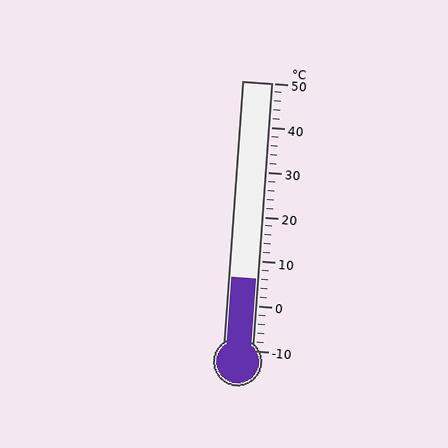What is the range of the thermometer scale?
The thermometer scale ranges from -10°C to 50°C.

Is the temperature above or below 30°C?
The temperature is below 30°C.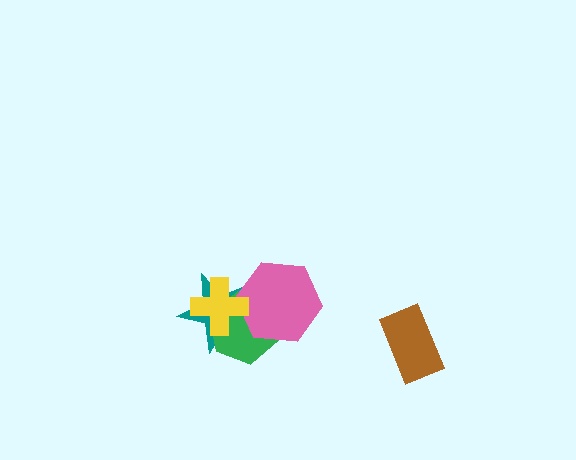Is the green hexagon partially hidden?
Yes, it is partially covered by another shape.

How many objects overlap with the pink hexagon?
3 objects overlap with the pink hexagon.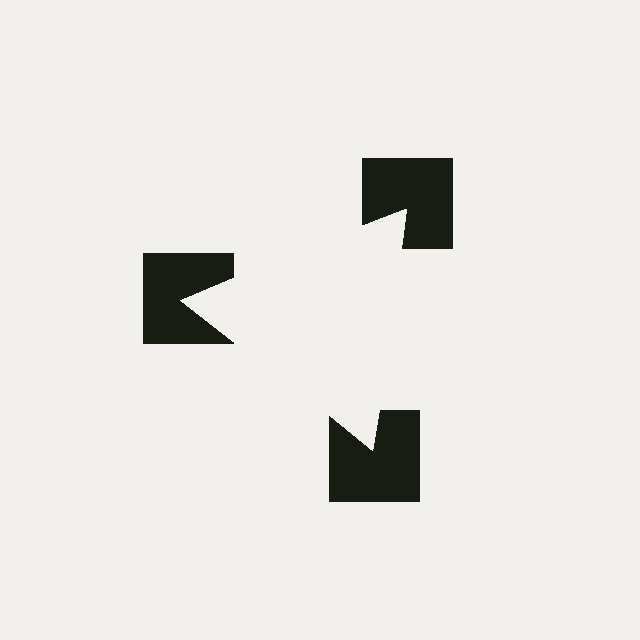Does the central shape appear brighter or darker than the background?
It typically appears slightly brighter than the background, even though no actual brightness change is drawn.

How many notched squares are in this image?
There are 3 — one at each vertex of the illusory triangle.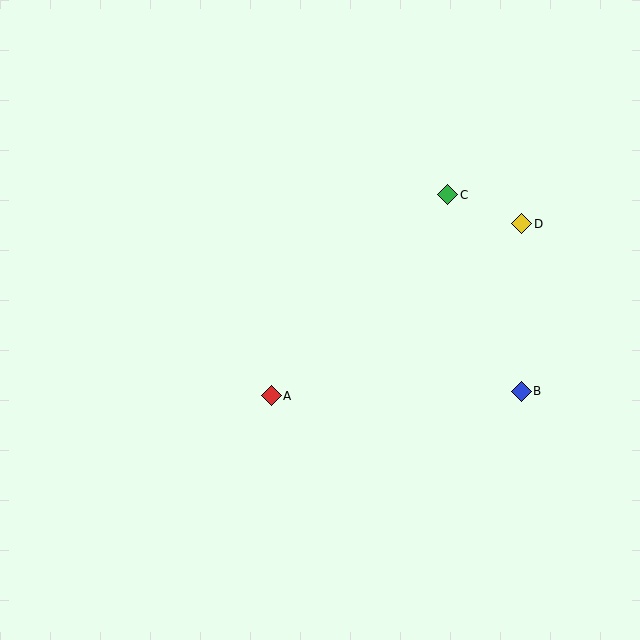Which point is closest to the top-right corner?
Point D is closest to the top-right corner.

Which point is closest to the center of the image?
Point A at (271, 396) is closest to the center.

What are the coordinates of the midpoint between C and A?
The midpoint between C and A is at (359, 295).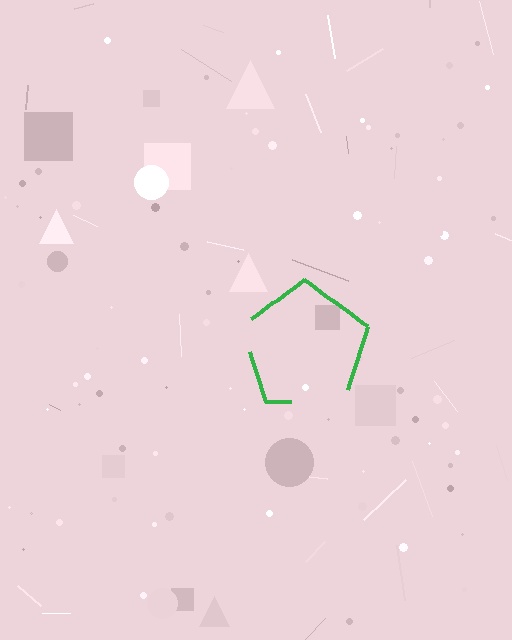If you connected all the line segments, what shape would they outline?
They would outline a pentagon.